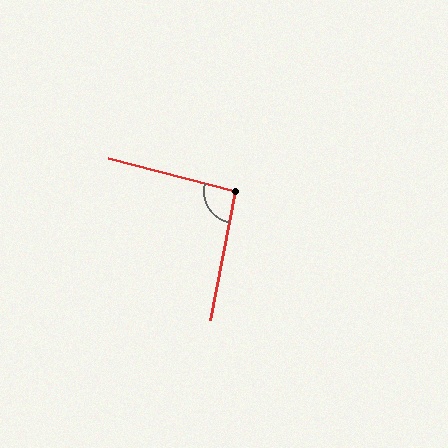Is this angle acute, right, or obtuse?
It is approximately a right angle.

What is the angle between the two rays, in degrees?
Approximately 94 degrees.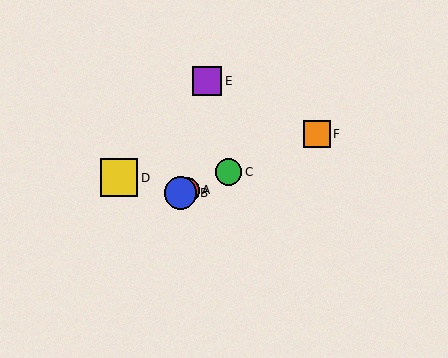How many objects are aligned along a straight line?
4 objects (A, B, C, F) are aligned along a straight line.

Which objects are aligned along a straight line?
Objects A, B, C, F are aligned along a straight line.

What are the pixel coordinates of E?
Object E is at (207, 81).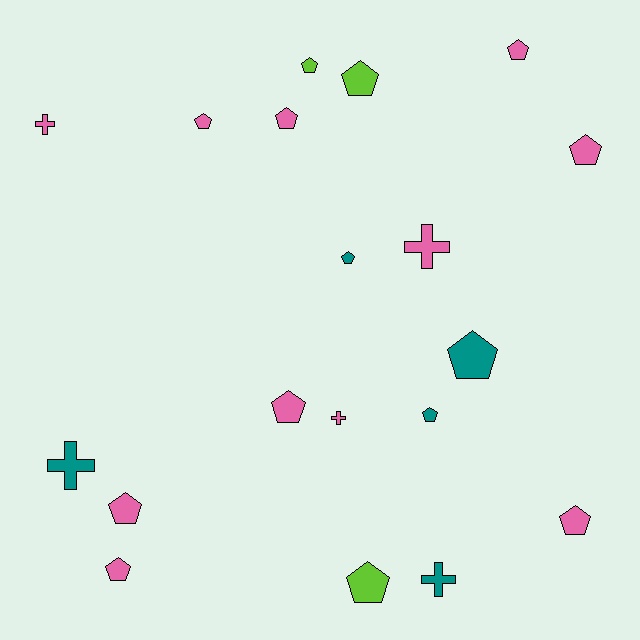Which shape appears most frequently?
Pentagon, with 14 objects.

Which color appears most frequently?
Pink, with 11 objects.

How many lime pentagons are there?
There are 3 lime pentagons.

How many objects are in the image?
There are 19 objects.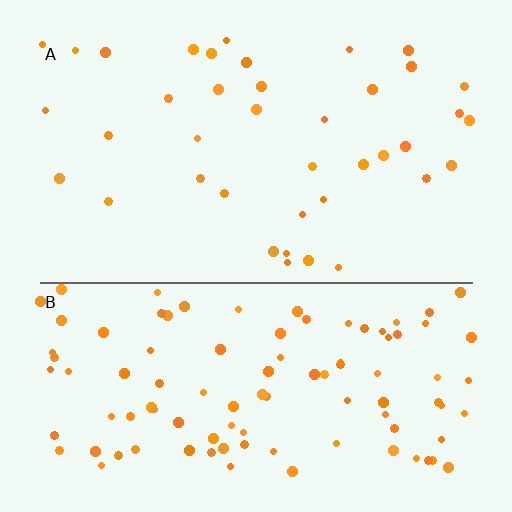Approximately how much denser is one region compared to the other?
Approximately 2.6× — region B over region A.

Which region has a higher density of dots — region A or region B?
B (the bottom).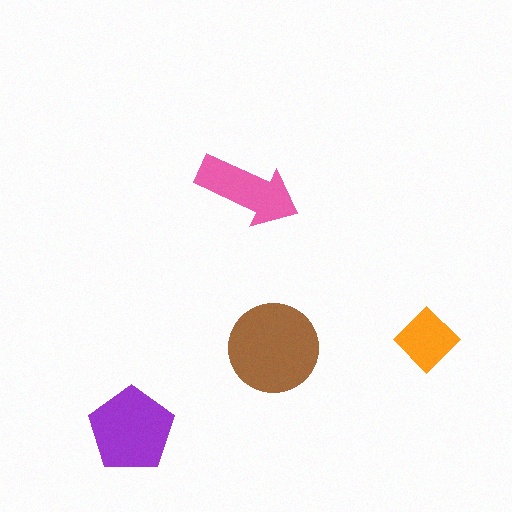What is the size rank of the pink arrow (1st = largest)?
3rd.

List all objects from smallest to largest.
The orange diamond, the pink arrow, the purple pentagon, the brown circle.